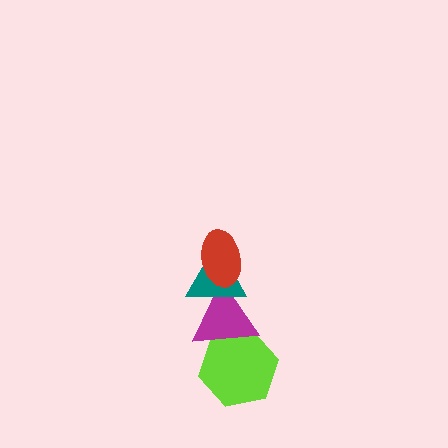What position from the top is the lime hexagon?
The lime hexagon is 4th from the top.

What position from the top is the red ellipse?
The red ellipse is 1st from the top.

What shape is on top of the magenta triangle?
The teal triangle is on top of the magenta triangle.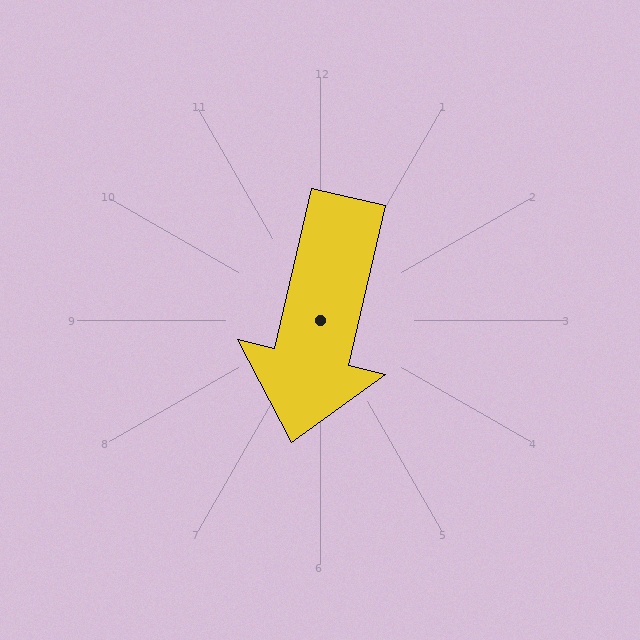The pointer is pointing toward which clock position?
Roughly 6 o'clock.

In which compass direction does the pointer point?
South.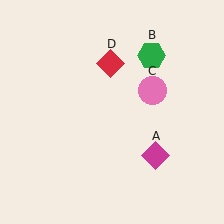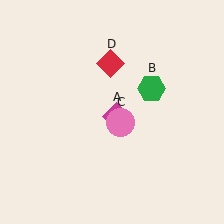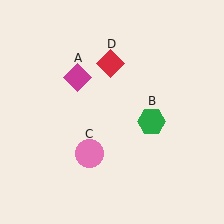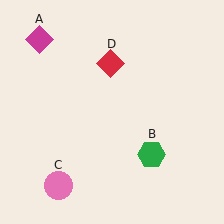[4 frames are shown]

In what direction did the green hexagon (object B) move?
The green hexagon (object B) moved down.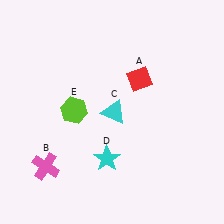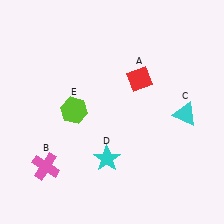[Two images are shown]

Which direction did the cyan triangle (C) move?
The cyan triangle (C) moved right.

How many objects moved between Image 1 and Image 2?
1 object moved between the two images.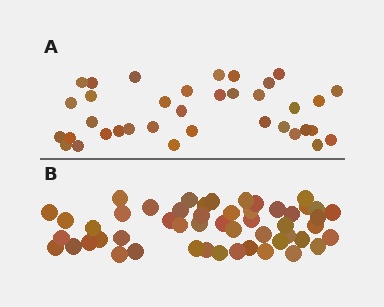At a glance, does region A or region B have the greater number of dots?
Region B (the bottom region) has more dots.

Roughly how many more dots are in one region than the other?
Region B has approximately 15 more dots than region A.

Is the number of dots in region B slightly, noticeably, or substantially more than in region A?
Region B has noticeably more, but not dramatically so. The ratio is roughly 1.4 to 1.